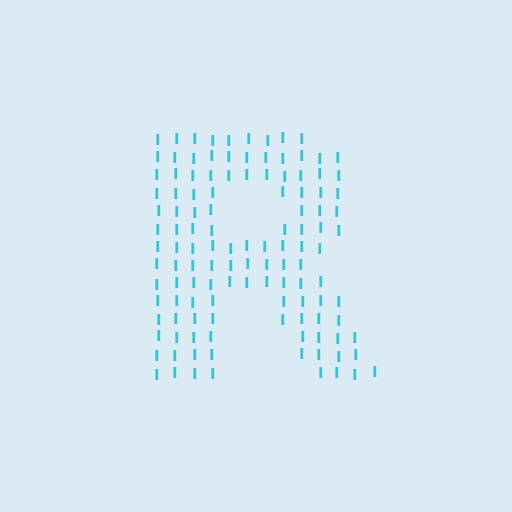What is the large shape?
The large shape is the letter R.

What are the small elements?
The small elements are letter I's.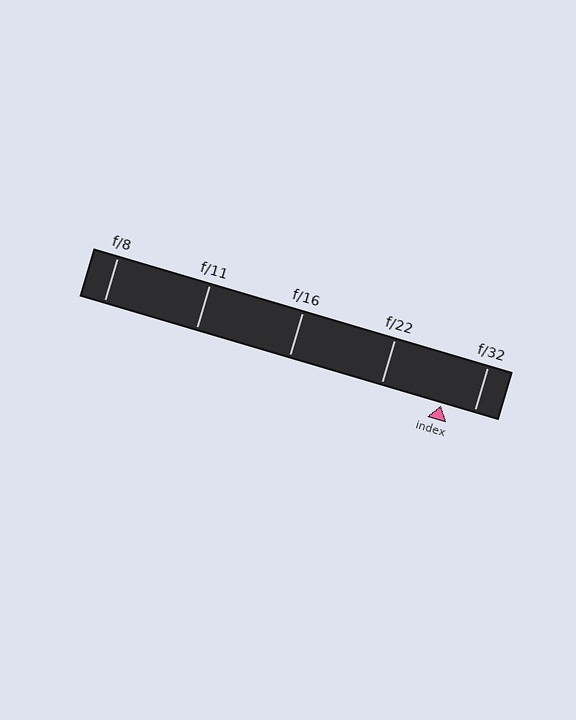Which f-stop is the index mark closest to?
The index mark is closest to f/32.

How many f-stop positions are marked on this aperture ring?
There are 5 f-stop positions marked.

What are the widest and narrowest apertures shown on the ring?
The widest aperture shown is f/8 and the narrowest is f/32.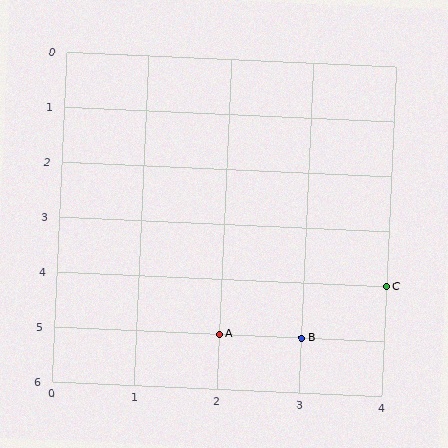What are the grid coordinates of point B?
Point B is at grid coordinates (3, 5).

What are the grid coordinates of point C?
Point C is at grid coordinates (4, 4).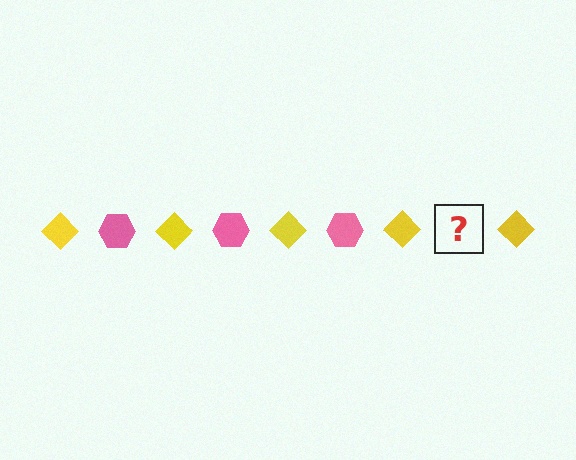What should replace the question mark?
The question mark should be replaced with a pink hexagon.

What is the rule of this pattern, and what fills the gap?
The rule is that the pattern alternates between yellow diamond and pink hexagon. The gap should be filled with a pink hexagon.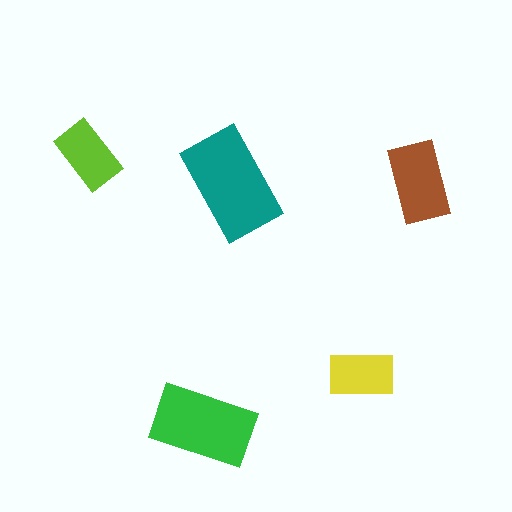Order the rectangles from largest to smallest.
the teal one, the green one, the brown one, the lime one, the yellow one.